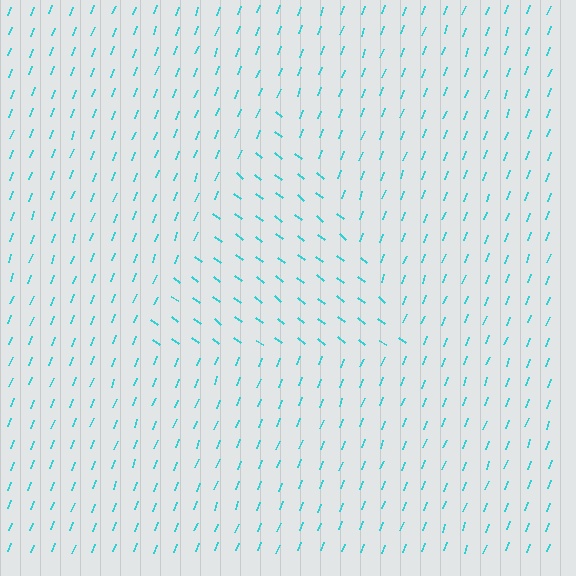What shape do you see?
I see a triangle.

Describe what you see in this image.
The image is filled with small cyan line segments. A triangle region in the image has lines oriented differently from the surrounding lines, creating a visible texture boundary.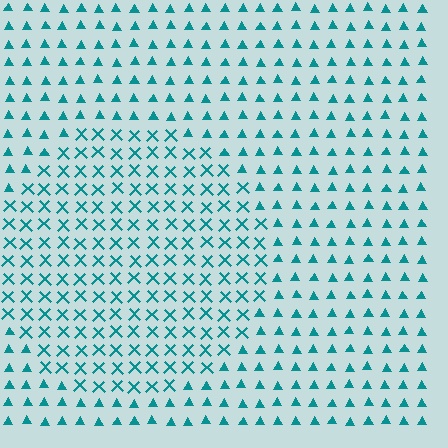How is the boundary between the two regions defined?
The boundary is defined by a change in element shape: X marks inside vs. triangles outside. All elements share the same color and spacing.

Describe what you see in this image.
The image is filled with small teal elements arranged in a uniform grid. A circle-shaped region contains X marks, while the surrounding area contains triangles. The boundary is defined purely by the change in element shape.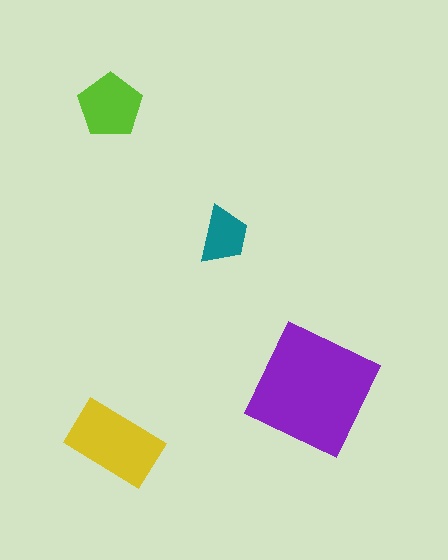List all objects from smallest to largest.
The teal trapezoid, the lime pentagon, the yellow rectangle, the purple square.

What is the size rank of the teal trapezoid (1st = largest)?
4th.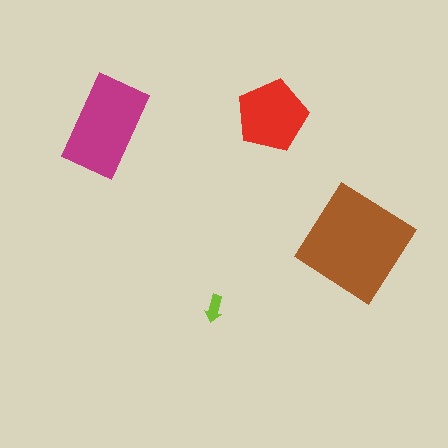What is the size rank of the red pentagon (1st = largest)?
3rd.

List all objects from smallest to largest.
The lime arrow, the red pentagon, the magenta rectangle, the brown diamond.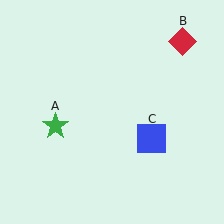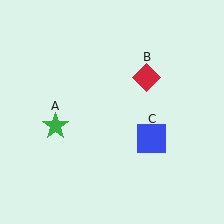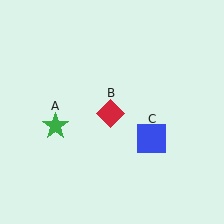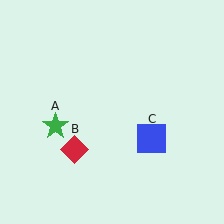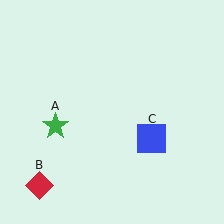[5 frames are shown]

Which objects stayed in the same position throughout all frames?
Green star (object A) and blue square (object C) remained stationary.